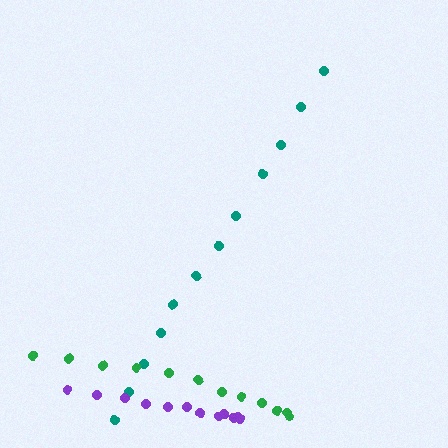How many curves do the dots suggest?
There are 3 distinct paths.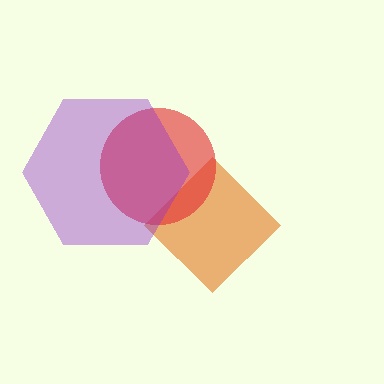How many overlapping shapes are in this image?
There are 3 overlapping shapes in the image.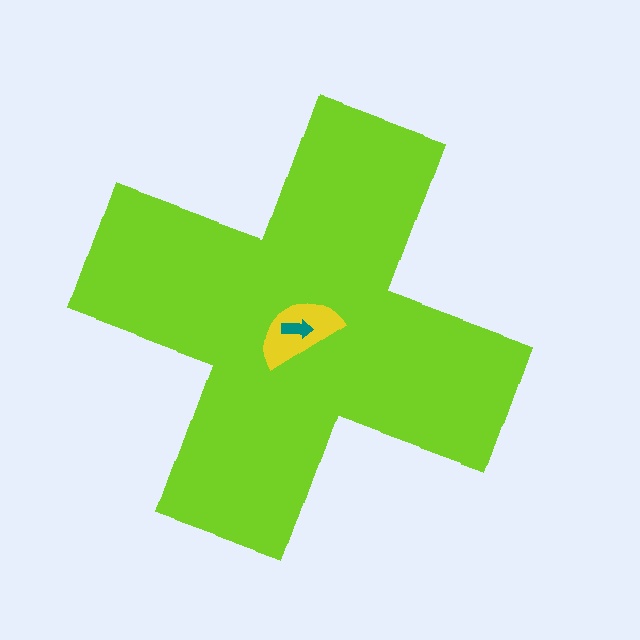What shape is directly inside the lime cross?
The yellow semicircle.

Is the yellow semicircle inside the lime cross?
Yes.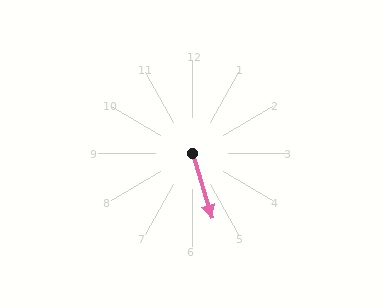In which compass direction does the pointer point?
South.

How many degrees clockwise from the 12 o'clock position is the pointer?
Approximately 163 degrees.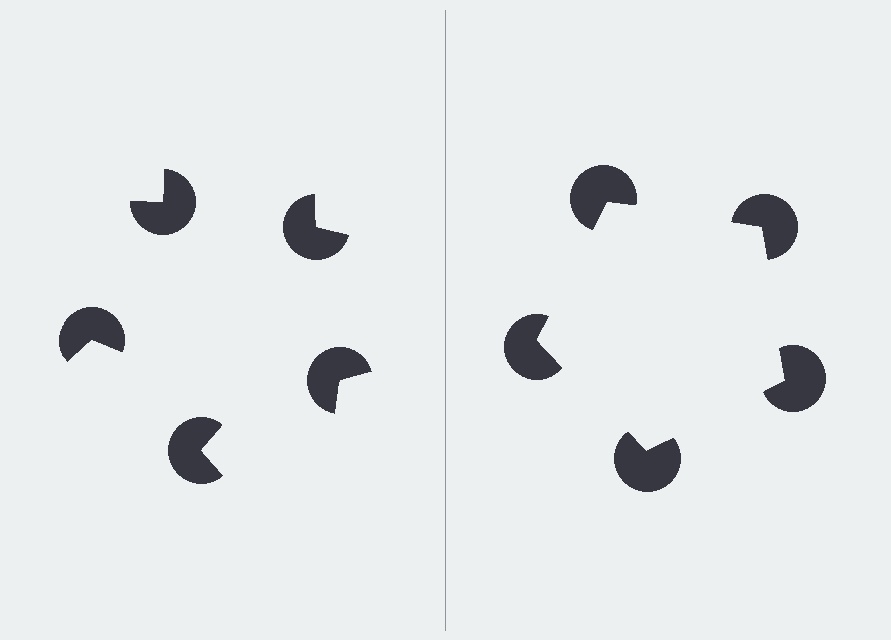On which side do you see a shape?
An illusory pentagon appears on the right side. On the left side the wedge cuts are rotated, so no coherent shape forms.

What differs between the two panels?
The pac-man discs are positioned identically on both sides; only the wedge orientations differ. On the right they align to a pentagon; on the left they are misaligned.